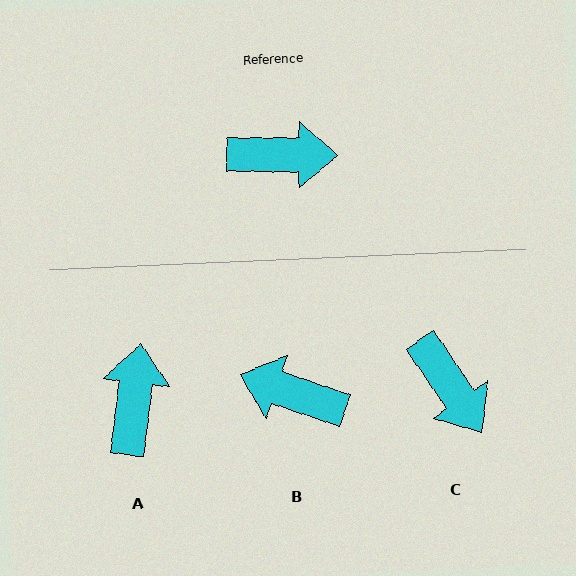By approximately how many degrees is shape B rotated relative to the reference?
Approximately 161 degrees counter-clockwise.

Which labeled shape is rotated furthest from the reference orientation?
B, about 161 degrees away.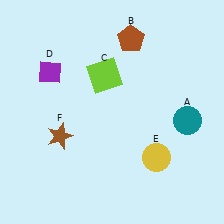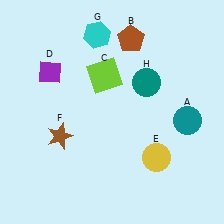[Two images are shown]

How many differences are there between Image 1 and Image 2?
There are 2 differences between the two images.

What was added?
A cyan hexagon (G), a teal circle (H) were added in Image 2.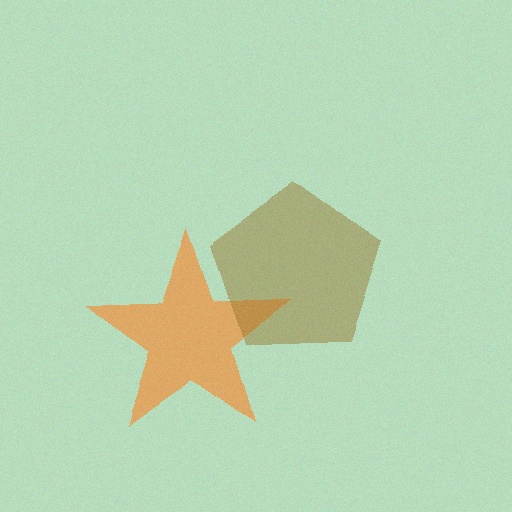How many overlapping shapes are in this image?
There are 2 overlapping shapes in the image.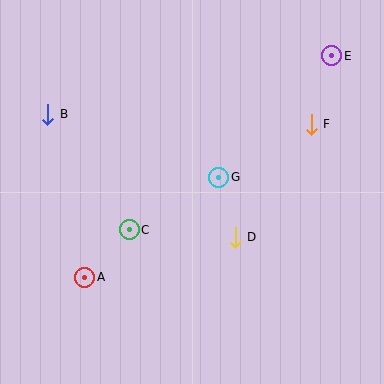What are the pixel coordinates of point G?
Point G is at (219, 177).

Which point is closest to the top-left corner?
Point B is closest to the top-left corner.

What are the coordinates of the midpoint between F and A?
The midpoint between F and A is at (198, 201).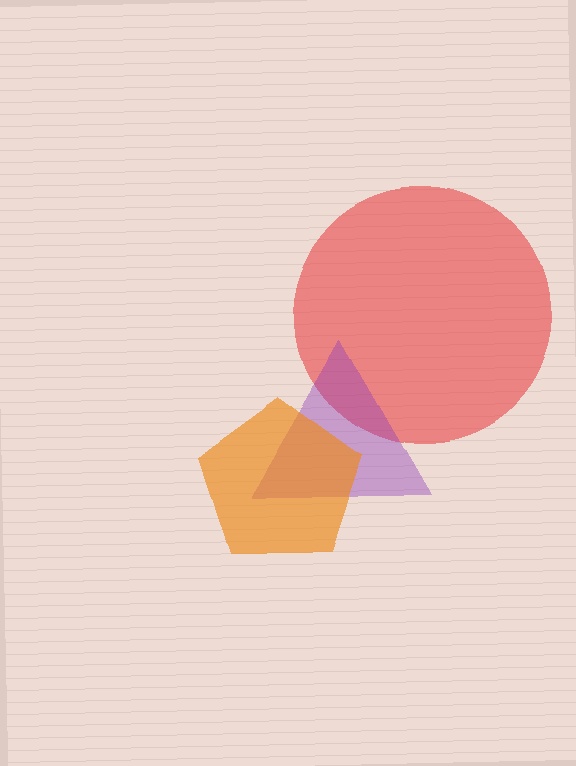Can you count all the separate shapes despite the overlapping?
Yes, there are 3 separate shapes.